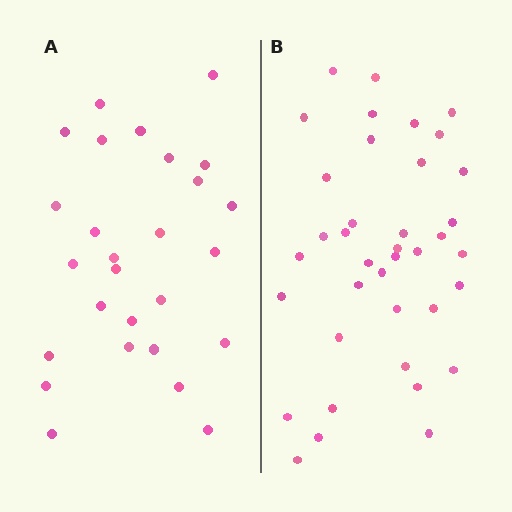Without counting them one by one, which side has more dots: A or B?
Region B (the right region) has more dots.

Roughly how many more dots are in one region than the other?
Region B has roughly 12 or so more dots than region A.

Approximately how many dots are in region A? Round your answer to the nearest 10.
About 30 dots. (The exact count is 27, which rounds to 30.)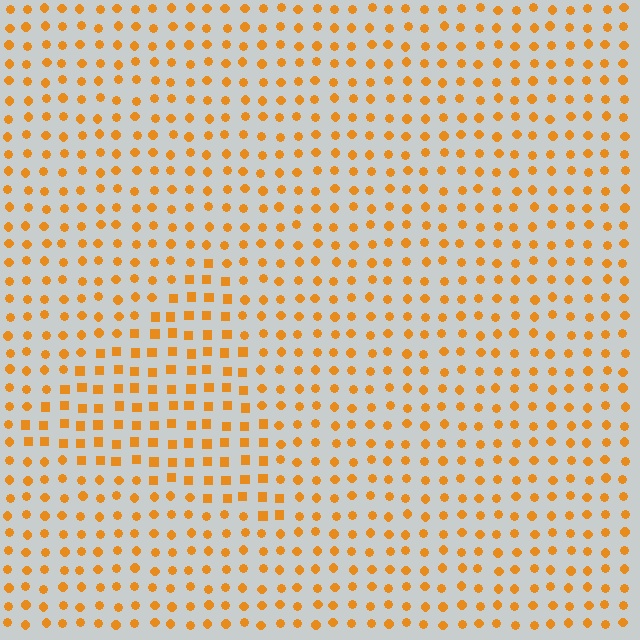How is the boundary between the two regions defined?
The boundary is defined by a change in element shape: squares inside vs. circles outside. All elements share the same color and spacing.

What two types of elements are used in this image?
The image uses squares inside the triangle region and circles outside it.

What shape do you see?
I see a triangle.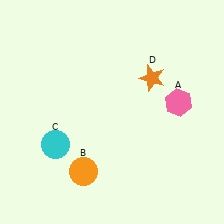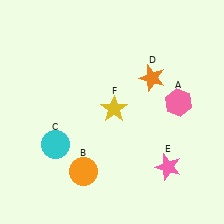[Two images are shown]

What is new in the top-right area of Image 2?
A yellow star (F) was added in the top-right area of Image 2.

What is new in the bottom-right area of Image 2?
A pink star (E) was added in the bottom-right area of Image 2.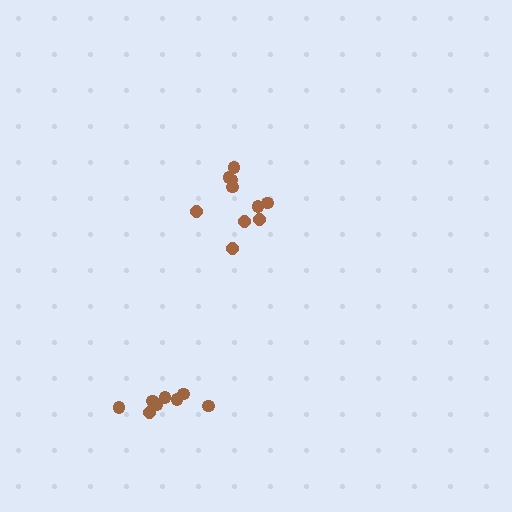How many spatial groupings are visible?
There are 2 spatial groupings.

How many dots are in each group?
Group 1: 10 dots, Group 2: 8 dots (18 total).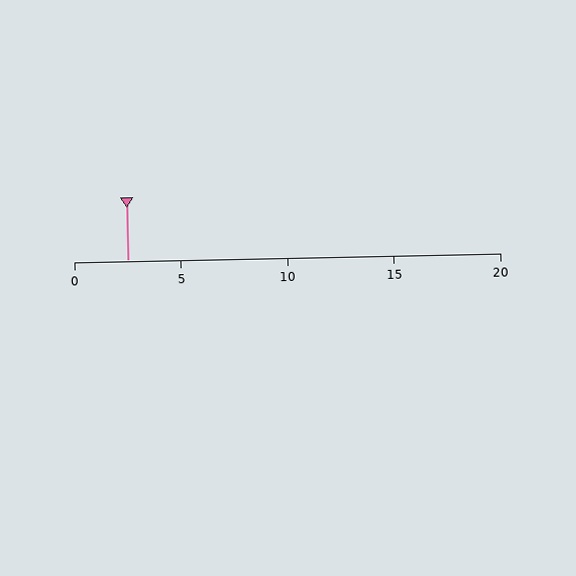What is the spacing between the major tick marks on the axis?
The major ticks are spaced 5 apart.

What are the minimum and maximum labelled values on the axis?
The axis runs from 0 to 20.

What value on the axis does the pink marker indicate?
The marker indicates approximately 2.5.